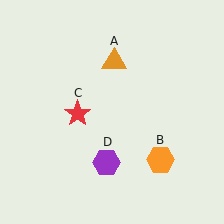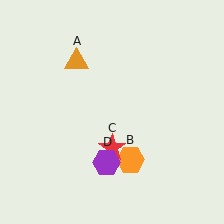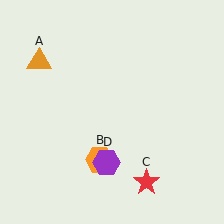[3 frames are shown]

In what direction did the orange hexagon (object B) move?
The orange hexagon (object B) moved left.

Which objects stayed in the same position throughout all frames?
Purple hexagon (object D) remained stationary.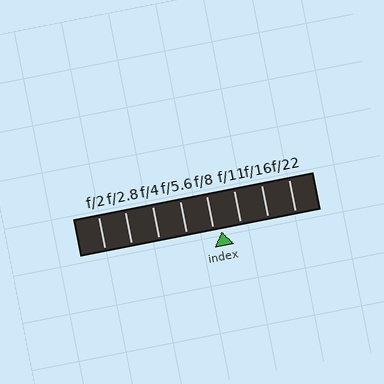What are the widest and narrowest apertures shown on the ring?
The widest aperture shown is f/2 and the narrowest is f/22.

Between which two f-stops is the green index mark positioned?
The index mark is between f/8 and f/11.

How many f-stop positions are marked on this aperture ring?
There are 8 f-stop positions marked.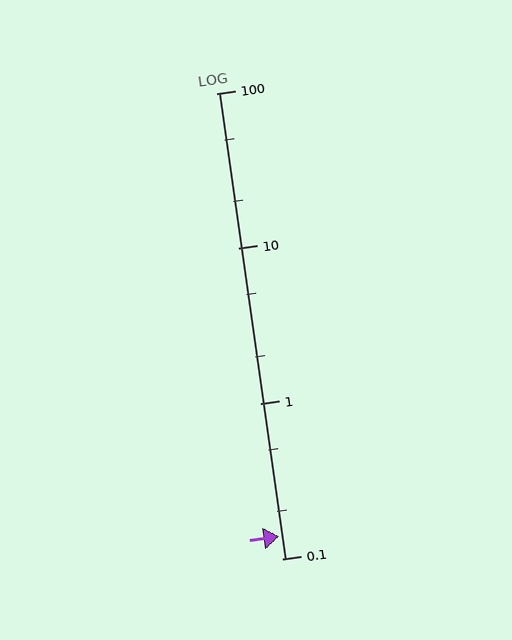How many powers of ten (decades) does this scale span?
The scale spans 3 decades, from 0.1 to 100.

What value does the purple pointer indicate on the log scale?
The pointer indicates approximately 0.14.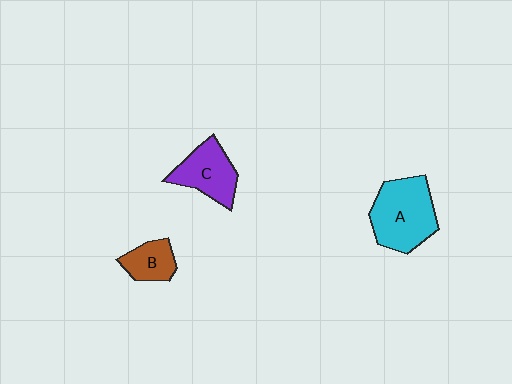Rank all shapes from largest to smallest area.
From largest to smallest: A (cyan), C (purple), B (brown).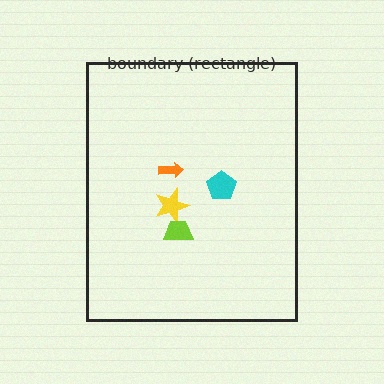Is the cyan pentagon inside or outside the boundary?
Inside.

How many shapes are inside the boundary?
4 inside, 0 outside.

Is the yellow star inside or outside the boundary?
Inside.